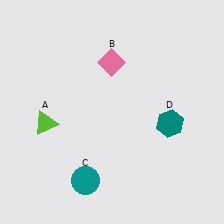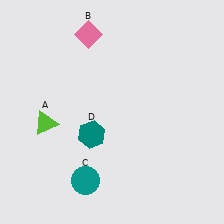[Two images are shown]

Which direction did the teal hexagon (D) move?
The teal hexagon (D) moved left.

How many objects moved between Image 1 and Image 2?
2 objects moved between the two images.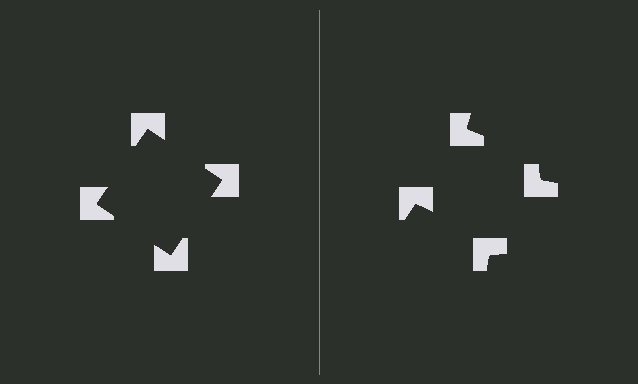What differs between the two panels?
The notched squares are positioned identically on both sides; only the wedge orientations differ. On the left they align to a square; on the right they are misaligned.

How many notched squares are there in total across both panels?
8 — 4 on each side.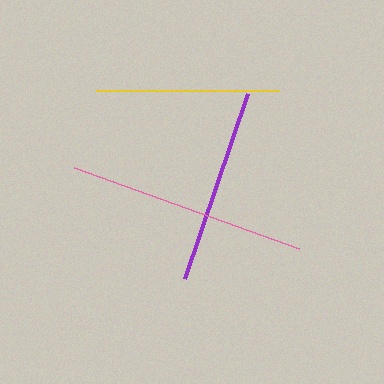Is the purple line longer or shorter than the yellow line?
The purple line is longer than the yellow line.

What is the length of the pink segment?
The pink segment is approximately 239 pixels long.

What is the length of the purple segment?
The purple segment is approximately 195 pixels long.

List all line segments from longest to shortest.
From longest to shortest: pink, purple, yellow.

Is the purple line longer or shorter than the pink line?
The pink line is longer than the purple line.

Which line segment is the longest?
The pink line is the longest at approximately 239 pixels.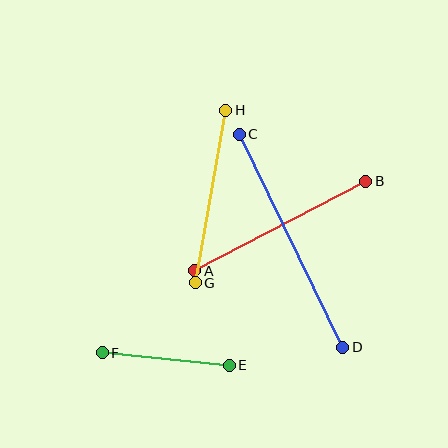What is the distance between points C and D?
The distance is approximately 237 pixels.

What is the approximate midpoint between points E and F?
The midpoint is at approximately (166, 359) pixels.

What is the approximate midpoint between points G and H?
The midpoint is at approximately (211, 197) pixels.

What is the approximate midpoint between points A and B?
The midpoint is at approximately (280, 226) pixels.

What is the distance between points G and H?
The distance is approximately 175 pixels.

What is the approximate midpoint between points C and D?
The midpoint is at approximately (291, 241) pixels.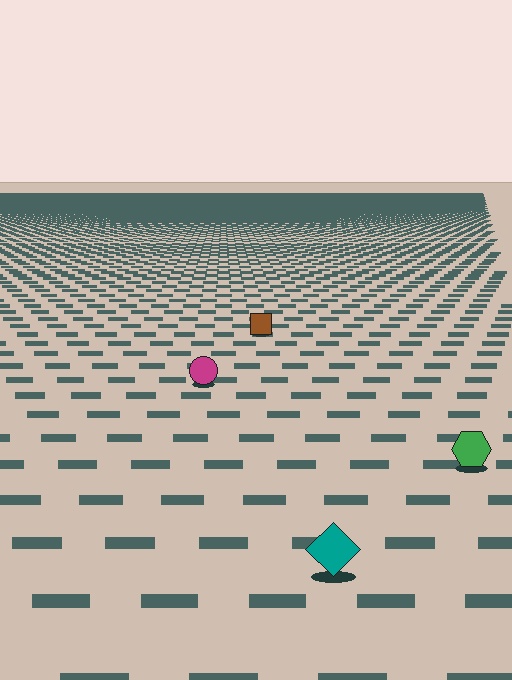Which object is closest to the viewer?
The teal diamond is closest. The texture marks near it are larger and more spread out.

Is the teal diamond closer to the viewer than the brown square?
Yes. The teal diamond is closer — you can tell from the texture gradient: the ground texture is coarser near it.